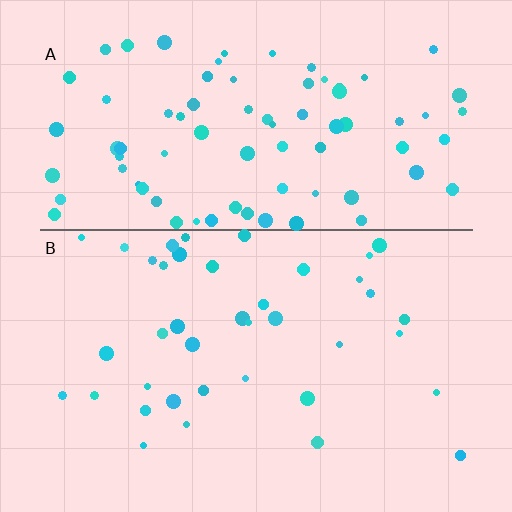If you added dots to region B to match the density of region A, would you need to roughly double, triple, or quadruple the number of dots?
Approximately double.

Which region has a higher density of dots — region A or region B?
A (the top).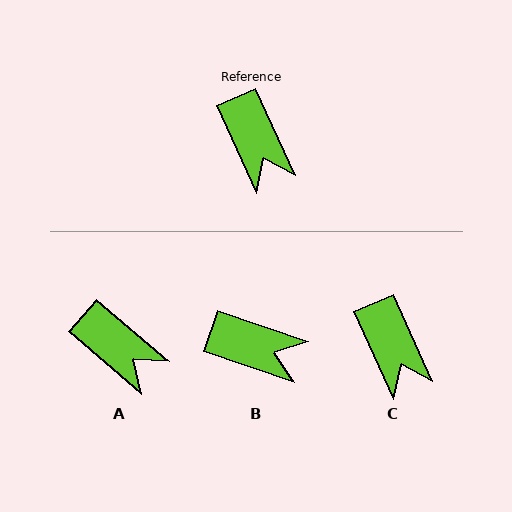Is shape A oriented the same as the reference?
No, it is off by about 25 degrees.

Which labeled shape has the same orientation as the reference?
C.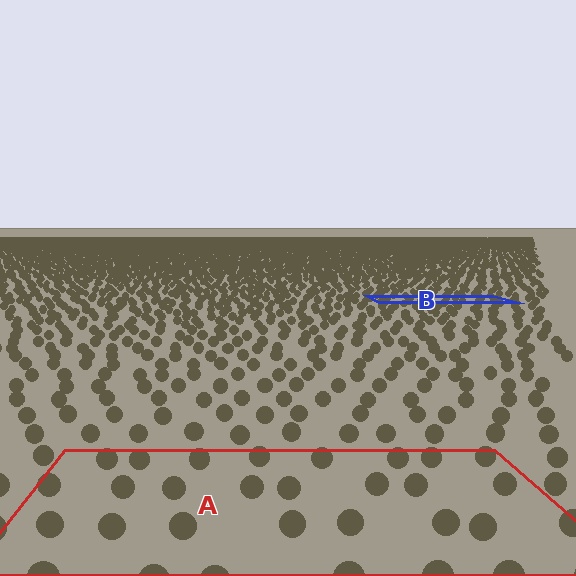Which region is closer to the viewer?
Region A is closer. The texture elements there are larger and more spread out.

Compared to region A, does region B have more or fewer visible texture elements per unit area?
Region B has more texture elements per unit area — they are packed more densely because it is farther away.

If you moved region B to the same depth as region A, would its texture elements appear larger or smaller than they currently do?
They would appear larger. At a closer depth, the same texture elements are projected at a bigger on-screen size.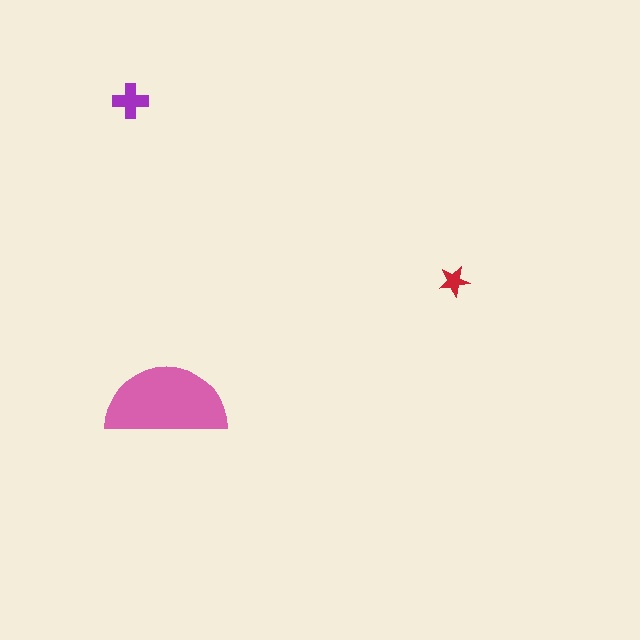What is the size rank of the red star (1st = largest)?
3rd.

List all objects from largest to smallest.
The pink semicircle, the purple cross, the red star.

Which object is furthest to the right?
The red star is rightmost.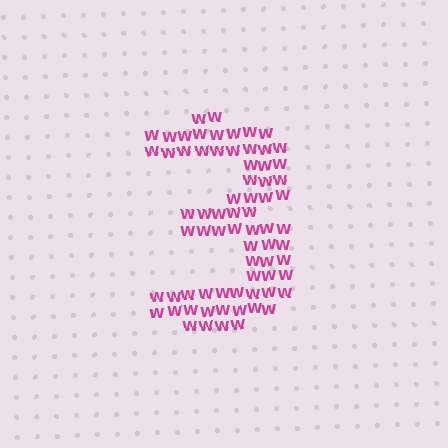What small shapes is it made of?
It is made of small letter W's.